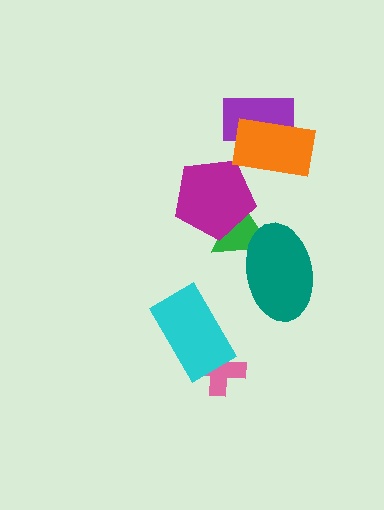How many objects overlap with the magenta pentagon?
1 object overlaps with the magenta pentagon.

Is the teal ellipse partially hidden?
No, no other shape covers it.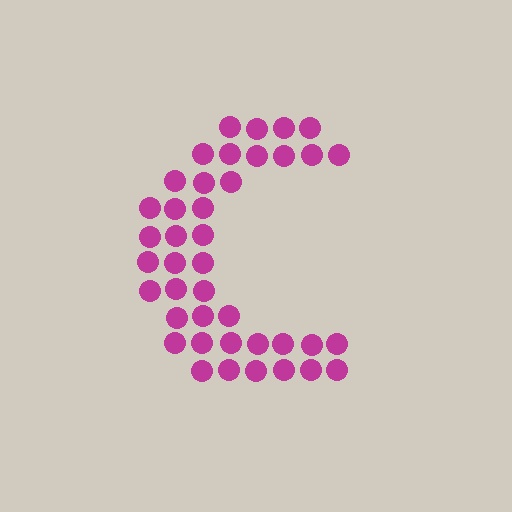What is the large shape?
The large shape is the letter C.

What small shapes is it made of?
It is made of small circles.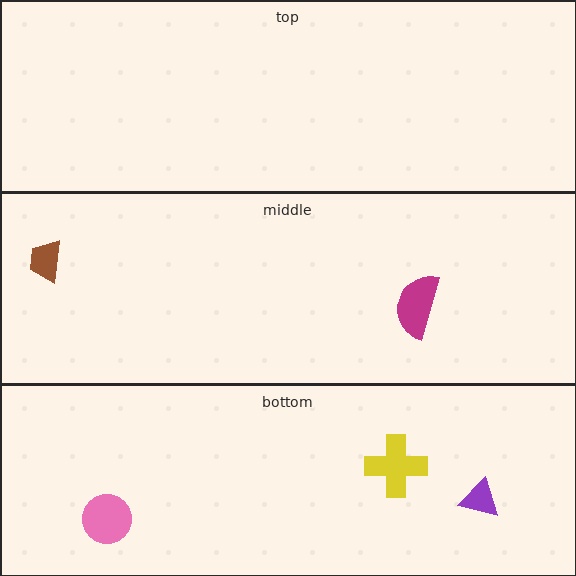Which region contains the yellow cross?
The bottom region.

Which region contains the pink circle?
The bottom region.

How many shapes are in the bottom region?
3.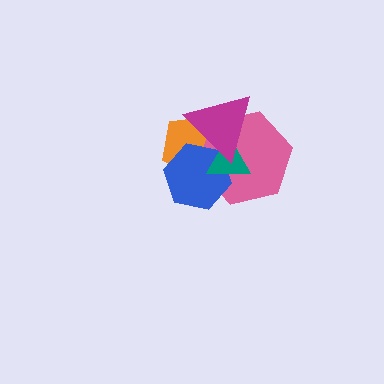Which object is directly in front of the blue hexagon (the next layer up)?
The teal triangle is directly in front of the blue hexagon.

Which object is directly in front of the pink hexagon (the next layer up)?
The blue hexagon is directly in front of the pink hexagon.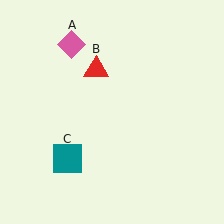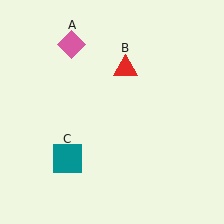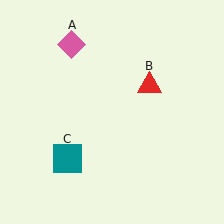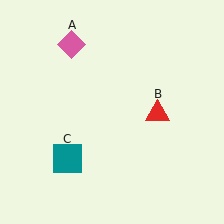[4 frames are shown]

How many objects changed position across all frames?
1 object changed position: red triangle (object B).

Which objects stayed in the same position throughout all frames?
Pink diamond (object A) and teal square (object C) remained stationary.